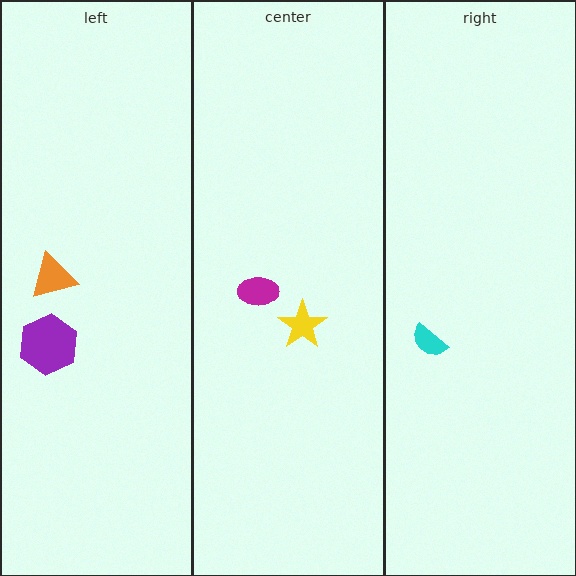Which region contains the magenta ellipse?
The center region.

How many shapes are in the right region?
1.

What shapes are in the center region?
The magenta ellipse, the yellow star.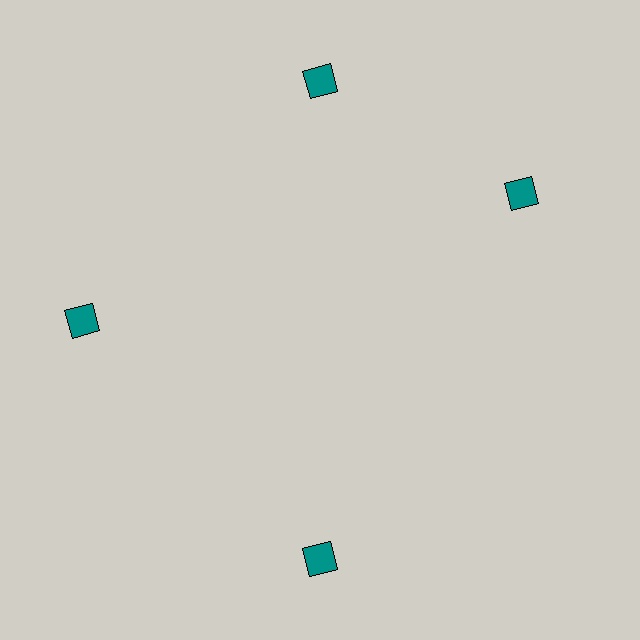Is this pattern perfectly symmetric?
No. The 4 teal diamonds are arranged in a ring, but one element near the 3 o'clock position is rotated out of alignment along the ring, breaking the 4-fold rotational symmetry.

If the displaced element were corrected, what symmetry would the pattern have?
It would have 4-fold rotational symmetry — the pattern would map onto itself every 90 degrees.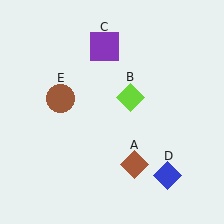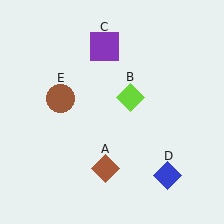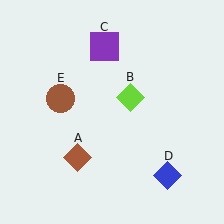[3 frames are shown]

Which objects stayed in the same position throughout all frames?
Lime diamond (object B) and purple square (object C) and blue diamond (object D) and brown circle (object E) remained stationary.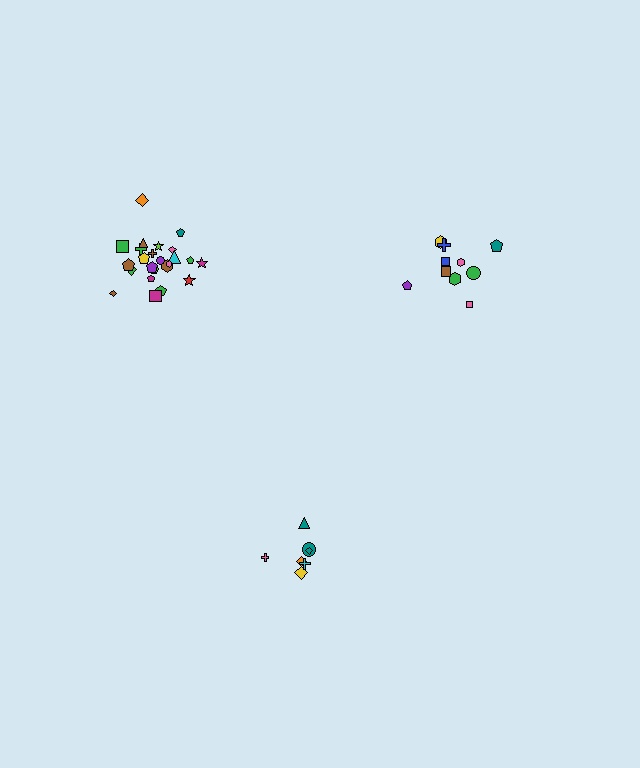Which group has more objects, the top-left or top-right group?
The top-left group.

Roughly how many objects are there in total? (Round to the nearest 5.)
Roughly 40 objects in total.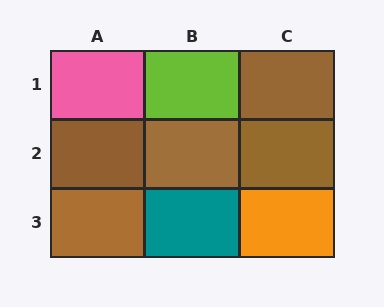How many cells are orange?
1 cell is orange.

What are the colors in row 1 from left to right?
Pink, lime, brown.